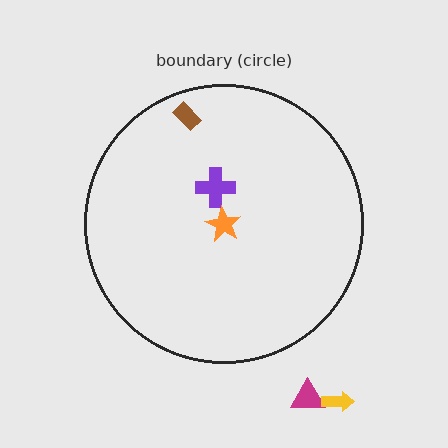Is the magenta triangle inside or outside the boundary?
Outside.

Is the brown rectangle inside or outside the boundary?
Inside.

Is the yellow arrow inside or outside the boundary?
Outside.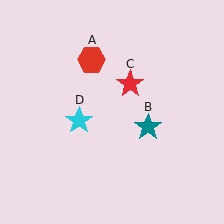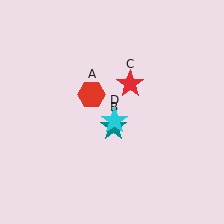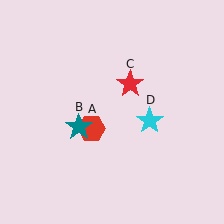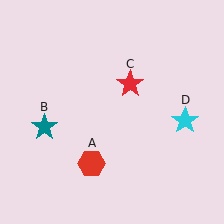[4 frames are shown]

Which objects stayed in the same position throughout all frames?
Red star (object C) remained stationary.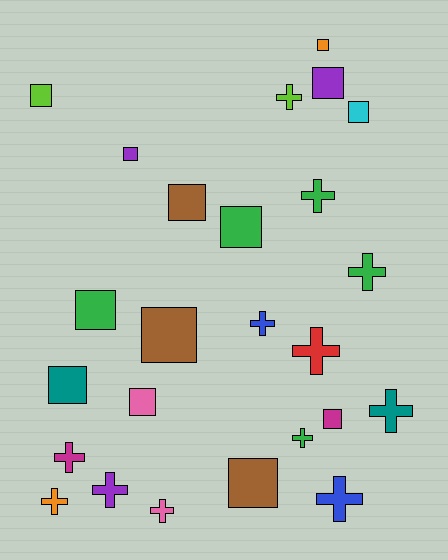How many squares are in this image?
There are 13 squares.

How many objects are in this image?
There are 25 objects.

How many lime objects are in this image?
There are 2 lime objects.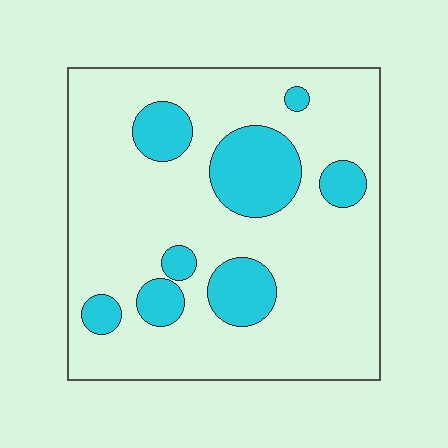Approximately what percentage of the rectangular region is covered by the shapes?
Approximately 20%.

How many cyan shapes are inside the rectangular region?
8.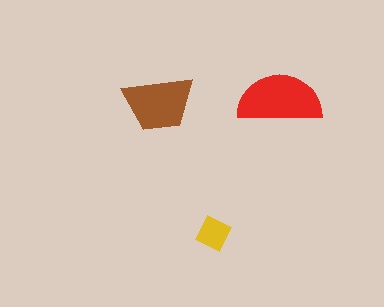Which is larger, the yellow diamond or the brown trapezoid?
The brown trapezoid.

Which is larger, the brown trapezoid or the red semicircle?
The red semicircle.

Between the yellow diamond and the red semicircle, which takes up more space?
The red semicircle.